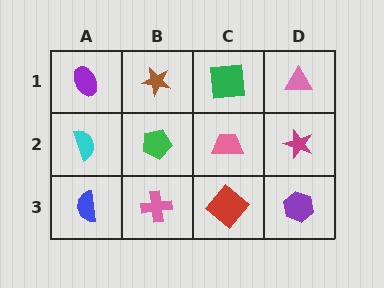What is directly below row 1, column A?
A cyan semicircle.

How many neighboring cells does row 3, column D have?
2.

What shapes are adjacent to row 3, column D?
A magenta star (row 2, column D), a red diamond (row 3, column C).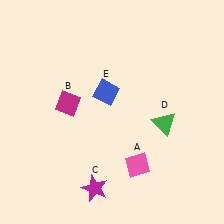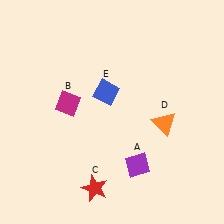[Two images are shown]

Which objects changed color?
A changed from pink to purple. C changed from magenta to red. D changed from green to orange.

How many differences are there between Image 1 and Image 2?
There are 3 differences between the two images.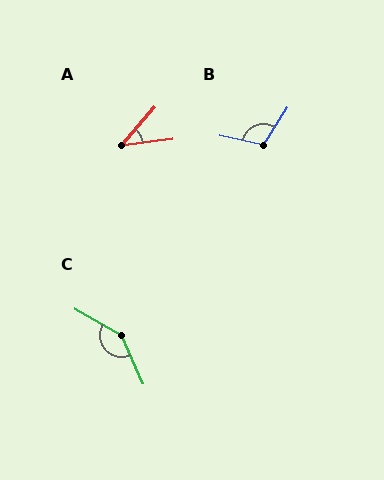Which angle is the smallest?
A, at approximately 41 degrees.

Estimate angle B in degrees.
Approximately 110 degrees.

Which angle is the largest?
C, at approximately 144 degrees.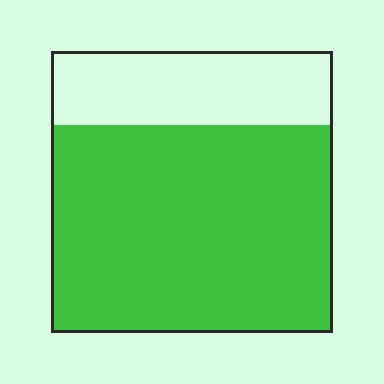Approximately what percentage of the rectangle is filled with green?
Approximately 75%.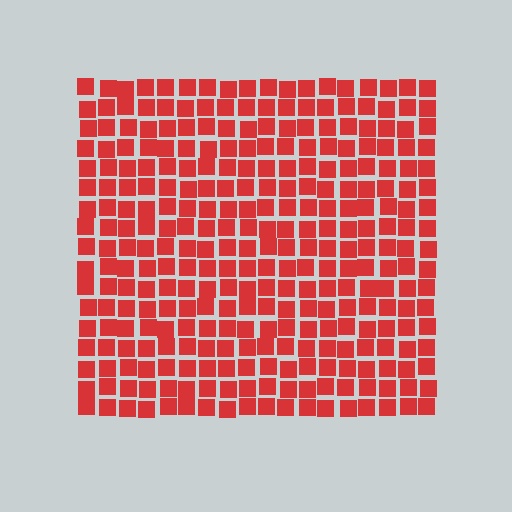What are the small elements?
The small elements are squares.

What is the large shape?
The large shape is a square.